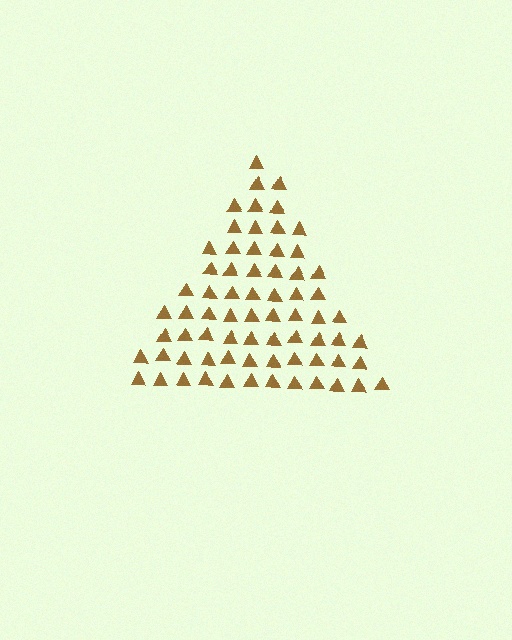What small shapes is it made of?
It is made of small triangles.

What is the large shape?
The large shape is a triangle.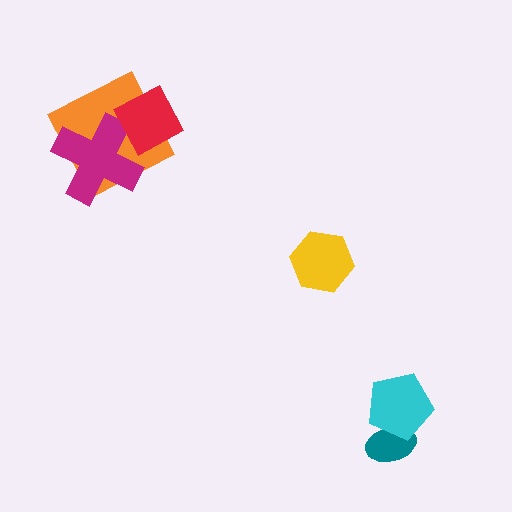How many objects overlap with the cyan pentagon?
1 object overlaps with the cyan pentagon.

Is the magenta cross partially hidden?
Yes, it is partially covered by another shape.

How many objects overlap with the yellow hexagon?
0 objects overlap with the yellow hexagon.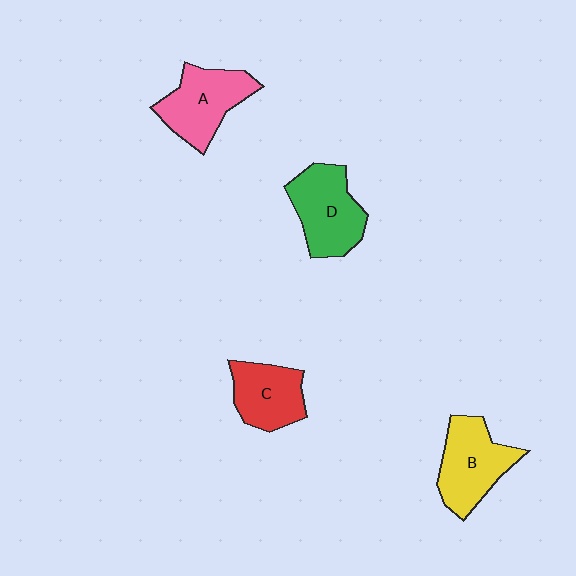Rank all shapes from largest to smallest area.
From largest to smallest: D (green), B (yellow), A (pink), C (red).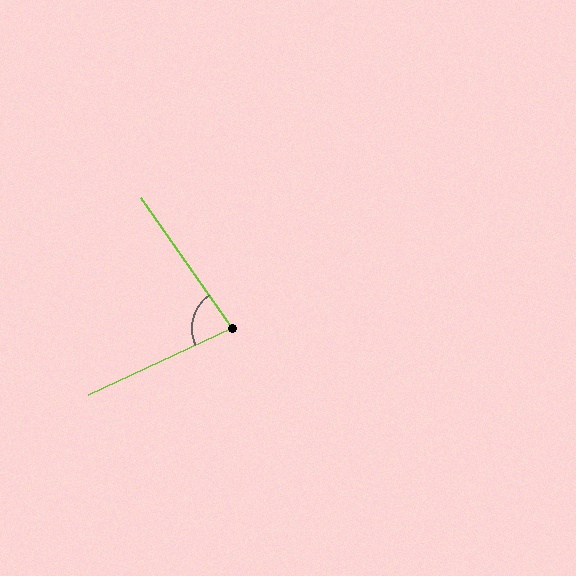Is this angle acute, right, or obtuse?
It is acute.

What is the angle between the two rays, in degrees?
Approximately 80 degrees.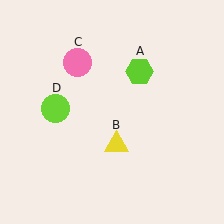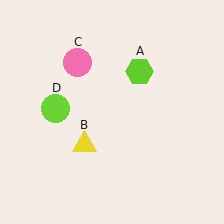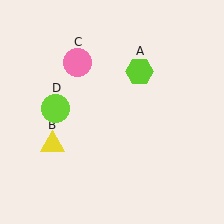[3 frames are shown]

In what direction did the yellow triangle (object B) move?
The yellow triangle (object B) moved left.